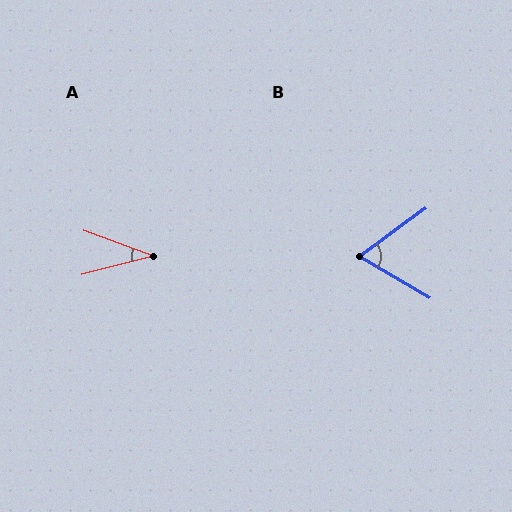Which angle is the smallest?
A, at approximately 35 degrees.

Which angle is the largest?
B, at approximately 67 degrees.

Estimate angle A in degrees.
Approximately 35 degrees.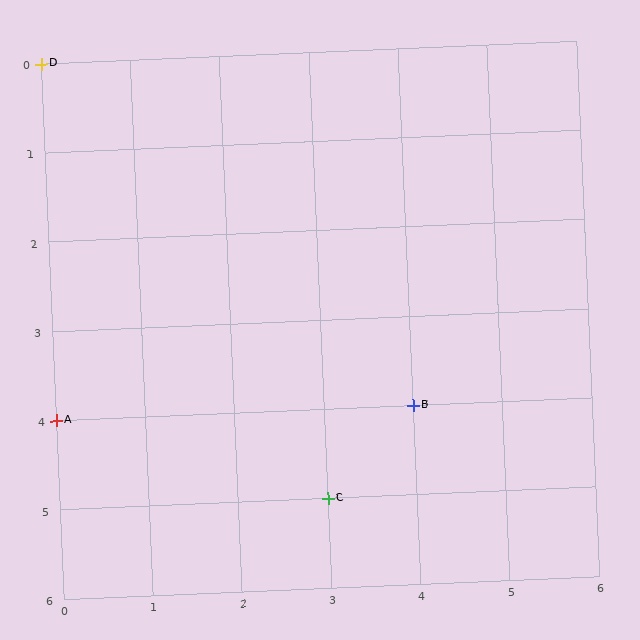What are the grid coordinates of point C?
Point C is at grid coordinates (3, 5).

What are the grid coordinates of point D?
Point D is at grid coordinates (0, 0).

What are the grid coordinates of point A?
Point A is at grid coordinates (0, 4).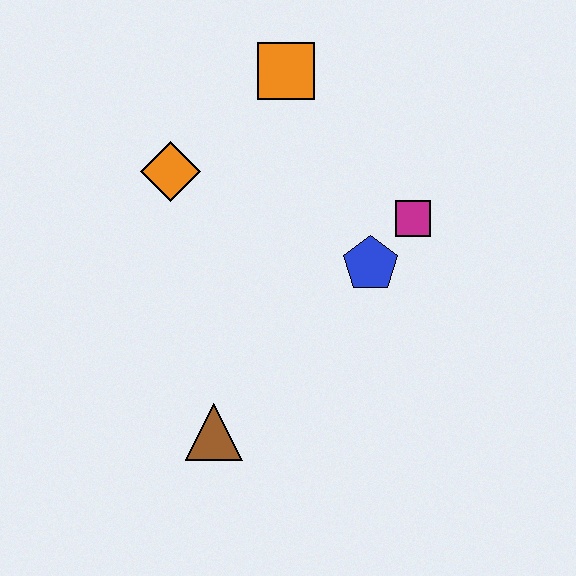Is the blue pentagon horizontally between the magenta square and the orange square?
Yes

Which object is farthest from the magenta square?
The brown triangle is farthest from the magenta square.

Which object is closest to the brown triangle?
The blue pentagon is closest to the brown triangle.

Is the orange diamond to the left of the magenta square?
Yes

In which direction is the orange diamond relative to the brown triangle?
The orange diamond is above the brown triangle.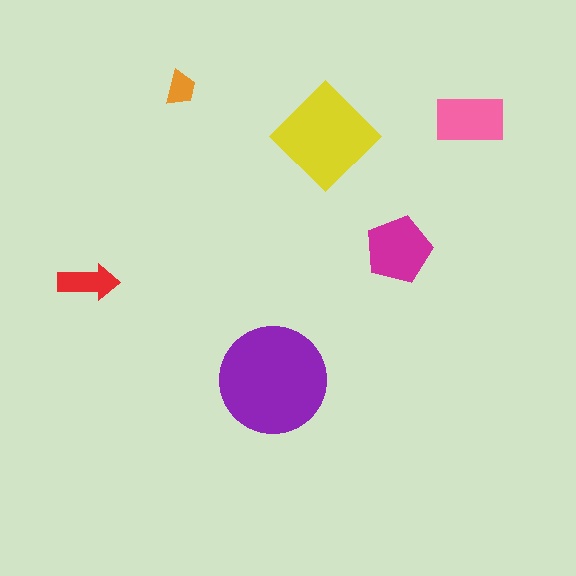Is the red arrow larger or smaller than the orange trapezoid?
Larger.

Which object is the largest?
The purple circle.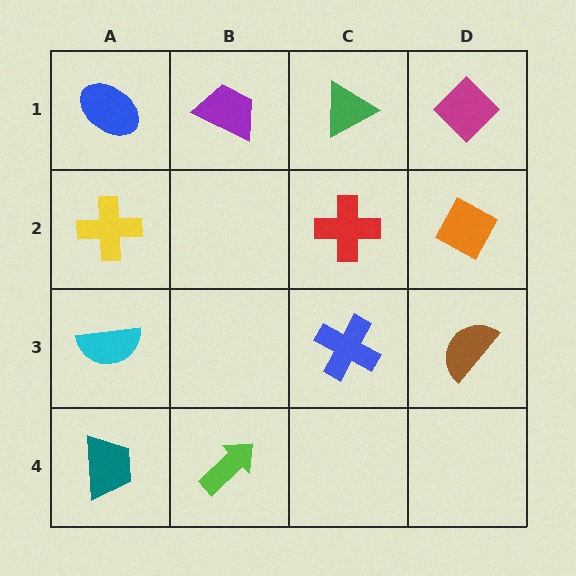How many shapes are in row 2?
3 shapes.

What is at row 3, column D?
A brown semicircle.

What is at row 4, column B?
A lime arrow.